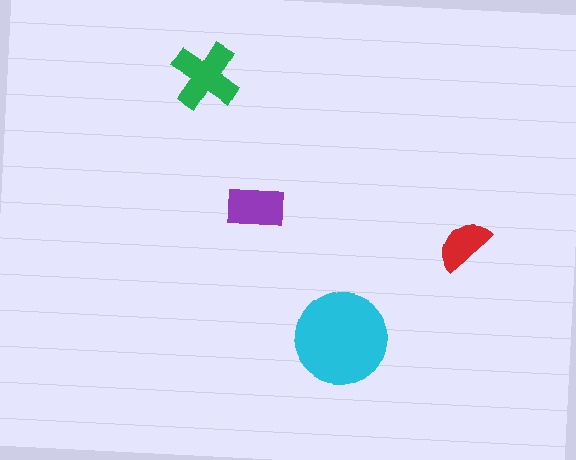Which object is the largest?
The cyan circle.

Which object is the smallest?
The red semicircle.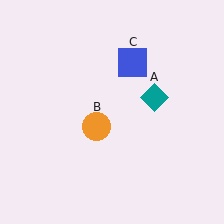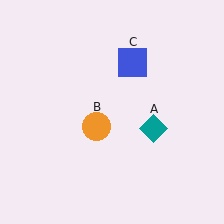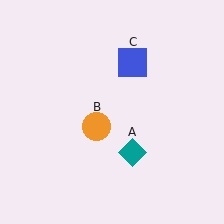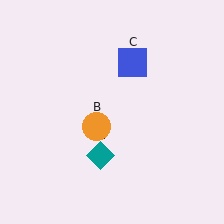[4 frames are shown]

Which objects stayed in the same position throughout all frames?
Orange circle (object B) and blue square (object C) remained stationary.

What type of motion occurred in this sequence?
The teal diamond (object A) rotated clockwise around the center of the scene.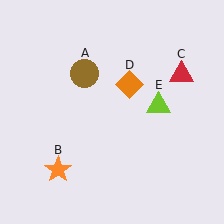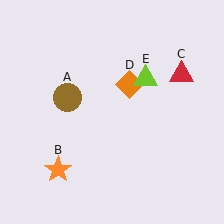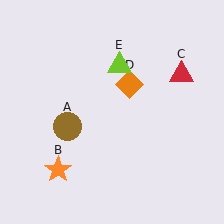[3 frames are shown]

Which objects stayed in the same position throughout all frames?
Orange star (object B) and red triangle (object C) and orange diamond (object D) remained stationary.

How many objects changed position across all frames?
2 objects changed position: brown circle (object A), lime triangle (object E).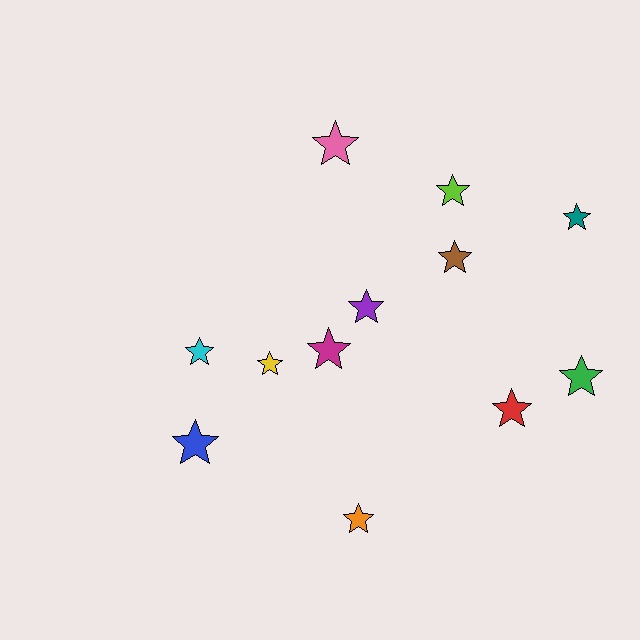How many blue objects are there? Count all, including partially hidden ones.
There is 1 blue object.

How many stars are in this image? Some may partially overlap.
There are 12 stars.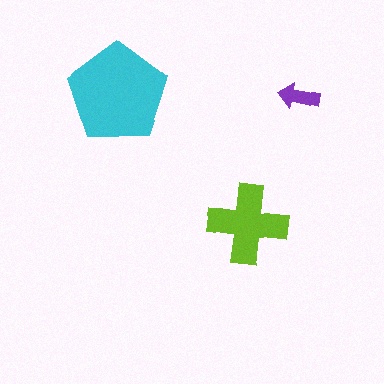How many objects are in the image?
There are 3 objects in the image.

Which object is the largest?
The cyan pentagon.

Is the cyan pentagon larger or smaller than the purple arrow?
Larger.